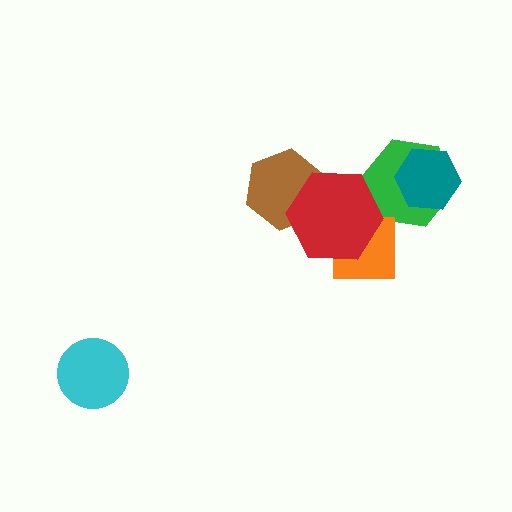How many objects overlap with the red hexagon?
3 objects overlap with the red hexagon.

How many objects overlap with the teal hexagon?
1 object overlaps with the teal hexagon.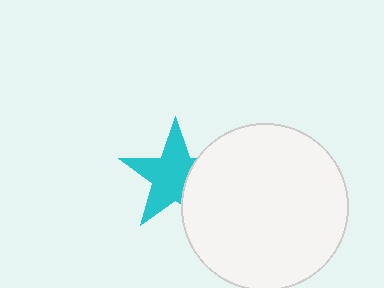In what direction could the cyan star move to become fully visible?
The cyan star could move left. That would shift it out from behind the white circle entirely.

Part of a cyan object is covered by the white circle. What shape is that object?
It is a star.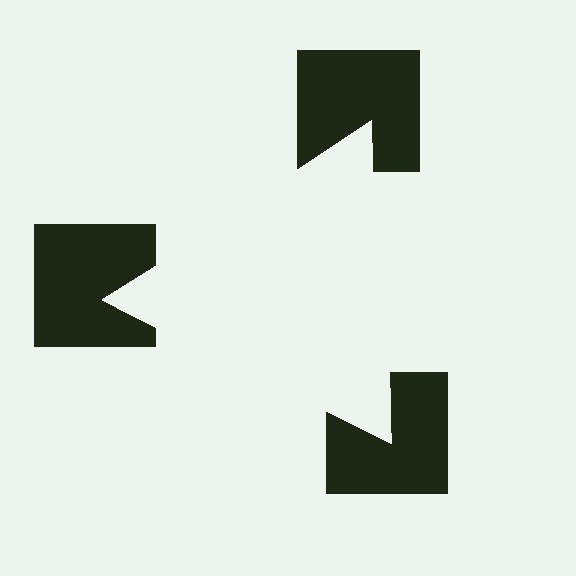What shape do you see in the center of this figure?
An illusory triangle — its edges are inferred from the aligned wedge cuts in the notched squares, not physically drawn.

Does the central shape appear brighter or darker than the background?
It typically appears slightly brighter than the background, even though no actual brightness change is drawn.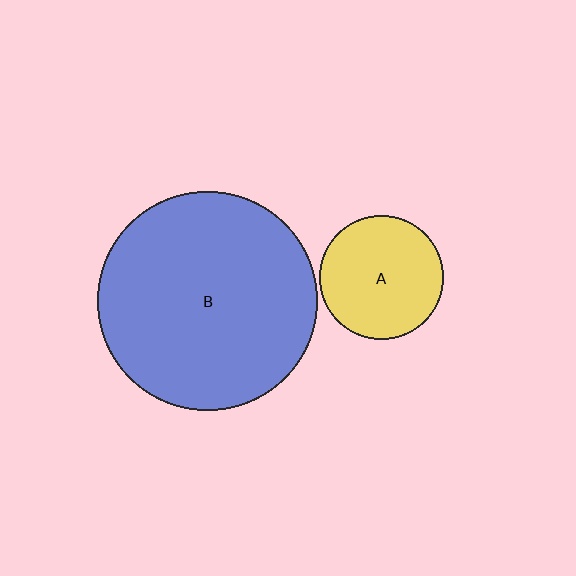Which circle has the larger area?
Circle B (blue).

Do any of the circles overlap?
No, none of the circles overlap.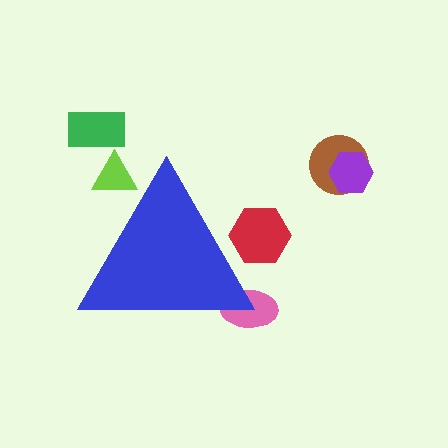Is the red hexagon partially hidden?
Yes, the red hexagon is partially hidden behind the blue triangle.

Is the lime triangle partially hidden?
Yes, the lime triangle is partially hidden behind the blue triangle.